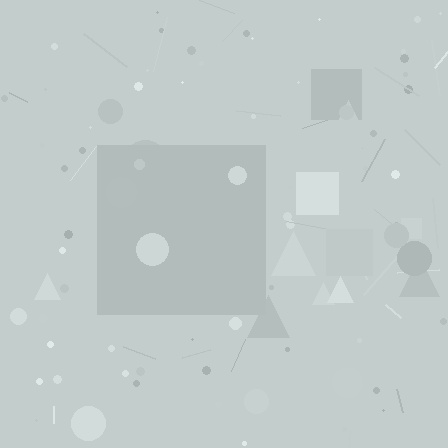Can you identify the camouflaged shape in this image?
The camouflaged shape is a square.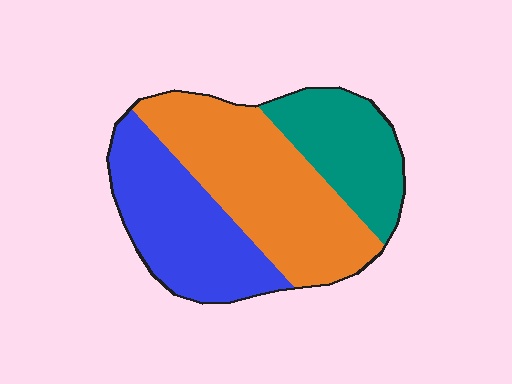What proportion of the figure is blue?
Blue takes up about one third (1/3) of the figure.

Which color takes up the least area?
Teal, at roughly 25%.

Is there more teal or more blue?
Blue.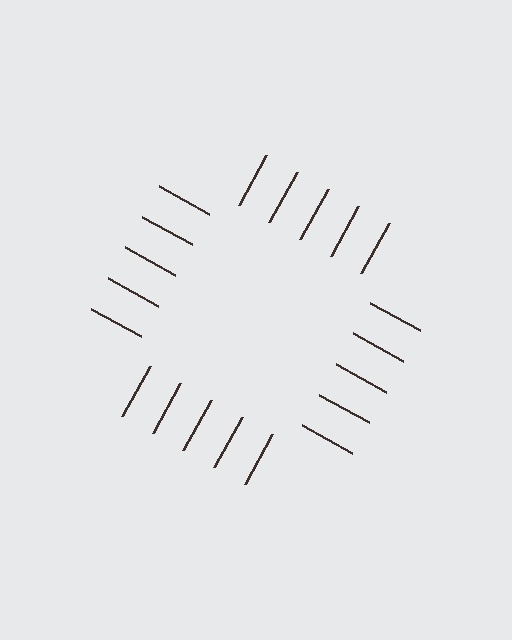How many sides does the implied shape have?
4 sides — the line-ends trace a square.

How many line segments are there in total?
20 — 5 along each of the 4 edges.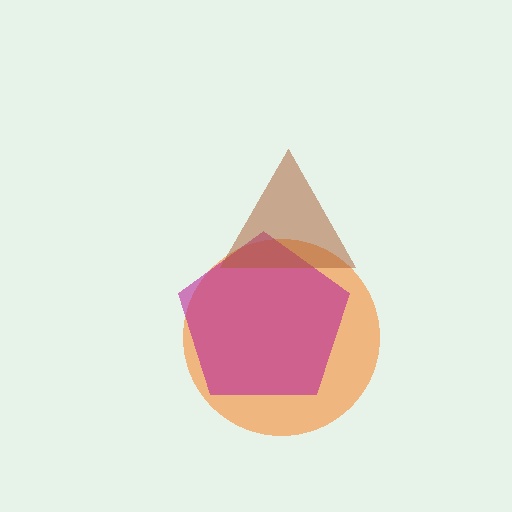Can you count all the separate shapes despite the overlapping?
Yes, there are 3 separate shapes.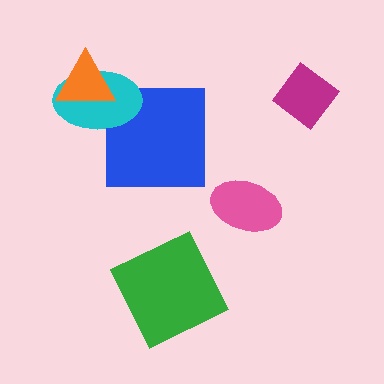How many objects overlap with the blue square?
1 object overlaps with the blue square.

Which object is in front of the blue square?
The cyan ellipse is in front of the blue square.